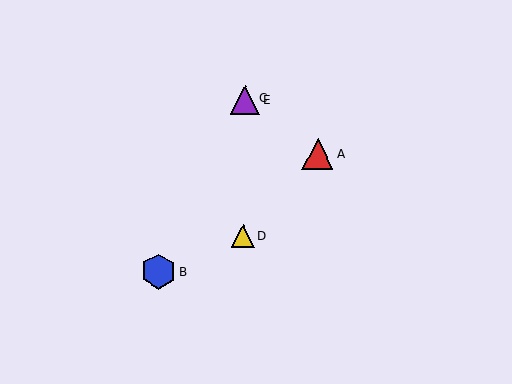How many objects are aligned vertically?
3 objects (C, D, E) are aligned vertically.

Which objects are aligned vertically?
Objects C, D, E are aligned vertically.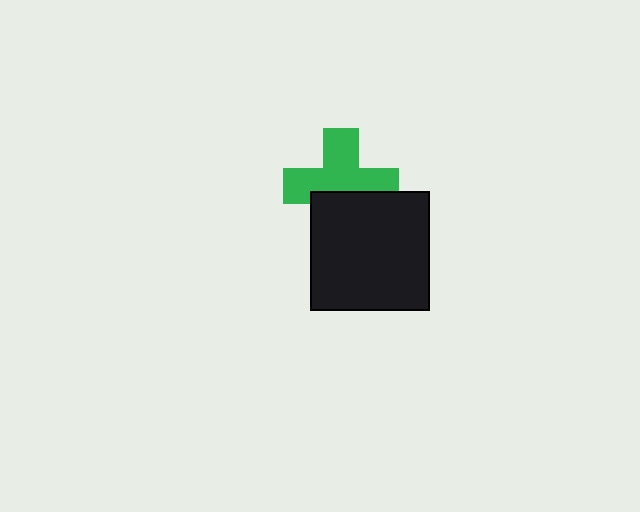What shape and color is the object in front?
The object in front is a black square.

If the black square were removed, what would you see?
You would see the complete green cross.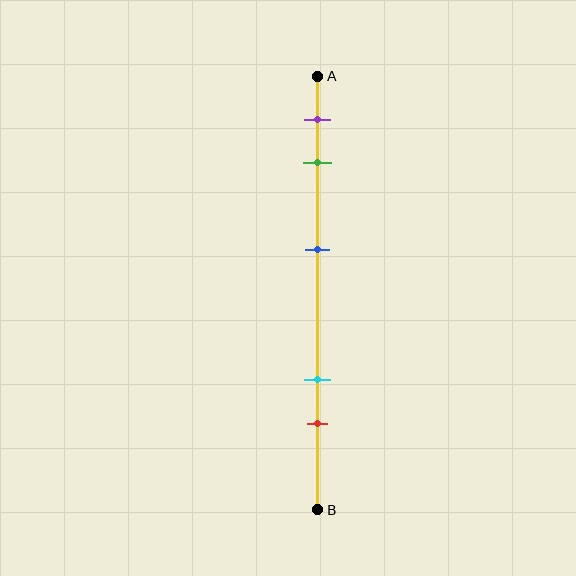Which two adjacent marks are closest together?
The purple and green marks are the closest adjacent pair.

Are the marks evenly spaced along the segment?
No, the marks are not evenly spaced.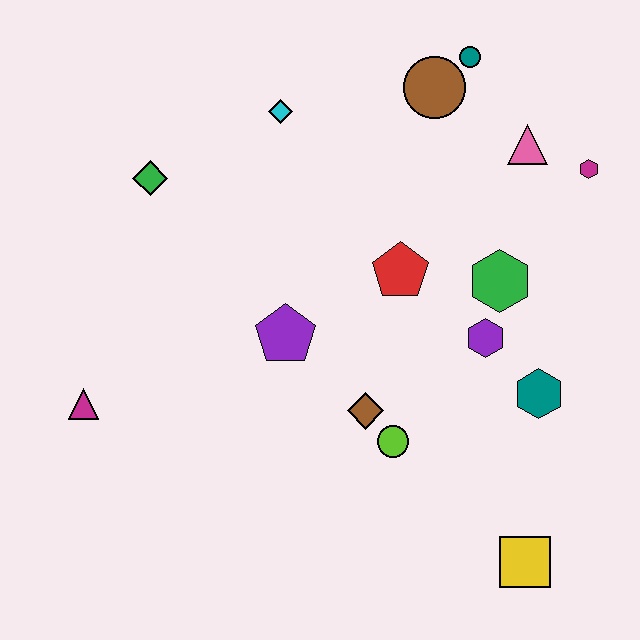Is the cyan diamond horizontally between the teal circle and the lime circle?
No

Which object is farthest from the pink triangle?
The magenta triangle is farthest from the pink triangle.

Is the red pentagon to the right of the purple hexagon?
No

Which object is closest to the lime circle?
The brown diamond is closest to the lime circle.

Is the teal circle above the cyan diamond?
Yes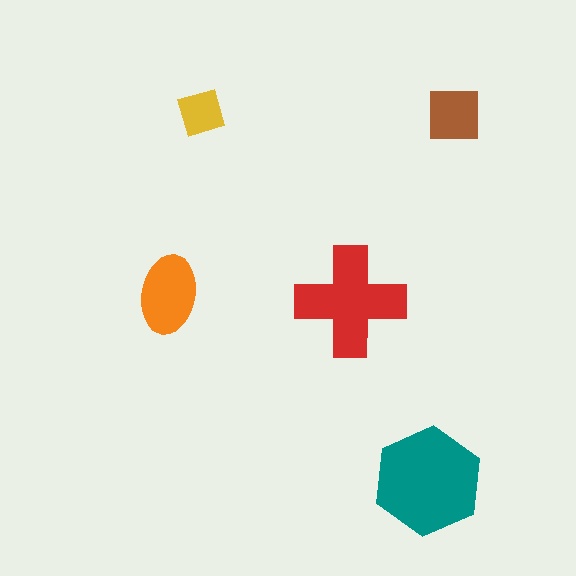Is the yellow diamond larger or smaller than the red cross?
Smaller.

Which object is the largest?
The teal hexagon.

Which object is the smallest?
The yellow diamond.